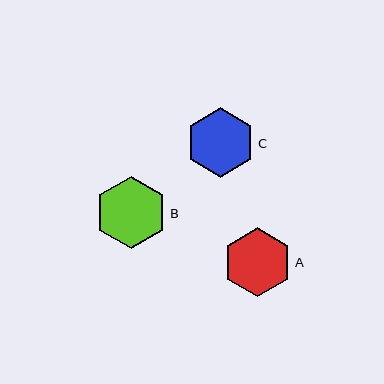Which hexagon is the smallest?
Hexagon A is the smallest with a size of approximately 69 pixels.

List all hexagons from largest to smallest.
From largest to smallest: B, C, A.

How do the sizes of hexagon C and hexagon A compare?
Hexagon C and hexagon A are approximately the same size.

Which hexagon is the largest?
Hexagon B is the largest with a size of approximately 72 pixels.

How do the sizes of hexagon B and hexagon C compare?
Hexagon B and hexagon C are approximately the same size.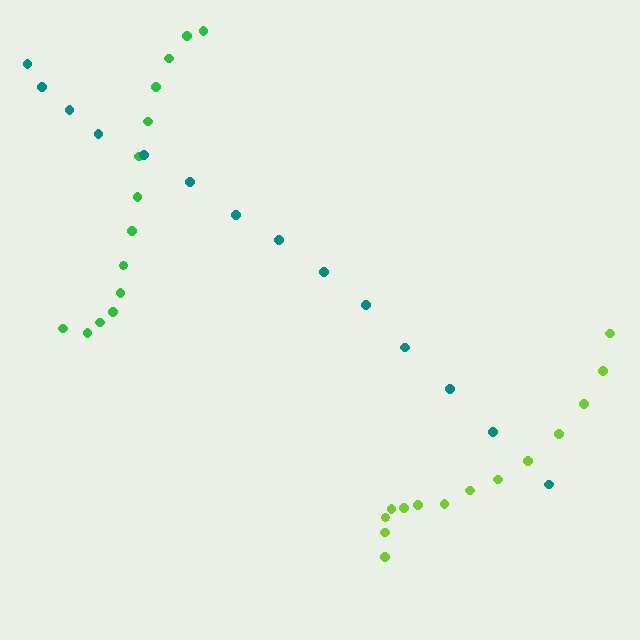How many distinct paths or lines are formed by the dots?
There are 3 distinct paths.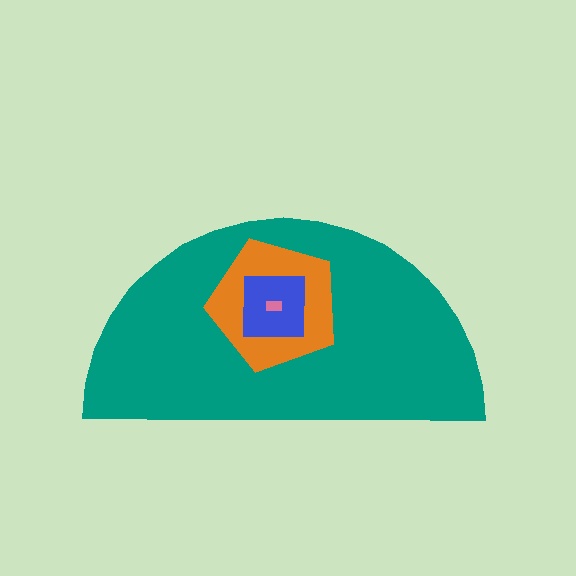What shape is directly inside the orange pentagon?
The blue square.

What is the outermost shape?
The teal semicircle.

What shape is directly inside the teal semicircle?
The orange pentagon.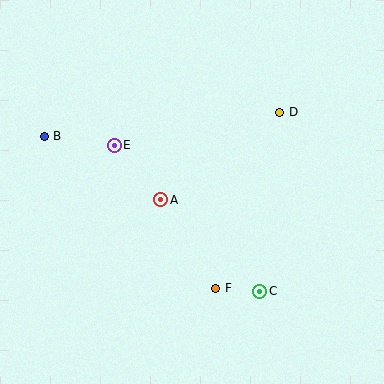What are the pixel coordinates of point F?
Point F is at (216, 288).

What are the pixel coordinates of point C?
Point C is at (260, 291).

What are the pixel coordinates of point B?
Point B is at (44, 136).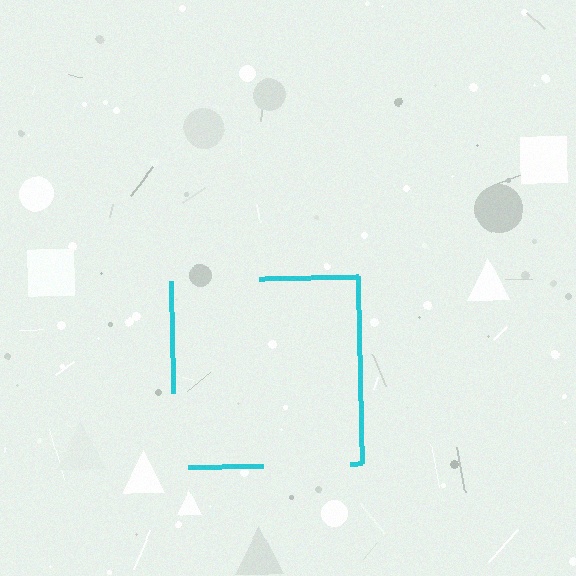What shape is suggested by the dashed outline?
The dashed outline suggests a square.